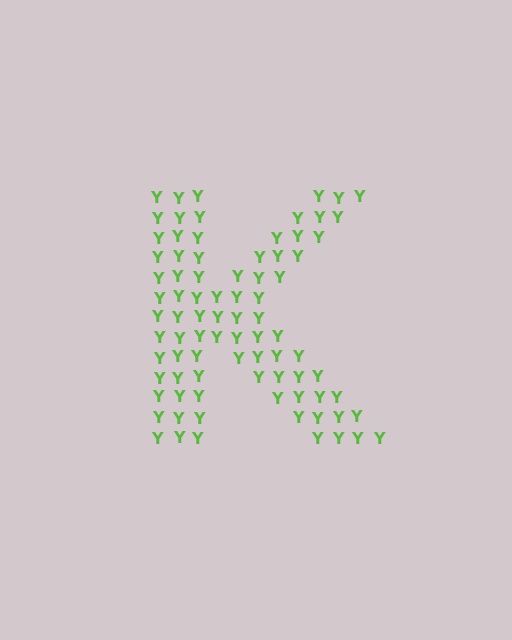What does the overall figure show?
The overall figure shows the letter K.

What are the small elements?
The small elements are letter Y's.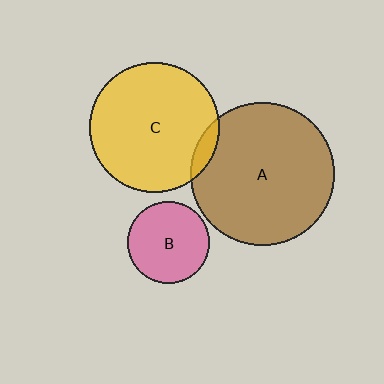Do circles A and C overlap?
Yes.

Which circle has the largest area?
Circle A (brown).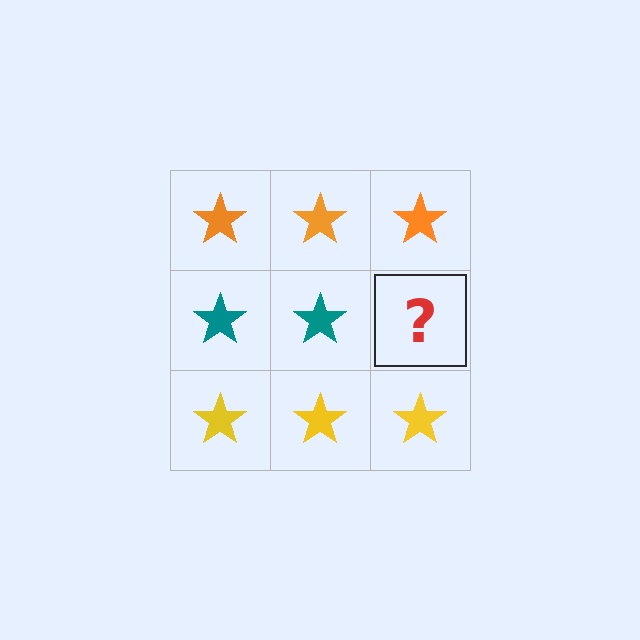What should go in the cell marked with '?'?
The missing cell should contain a teal star.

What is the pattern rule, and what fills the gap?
The rule is that each row has a consistent color. The gap should be filled with a teal star.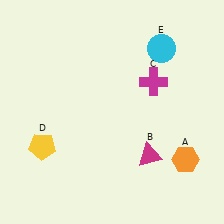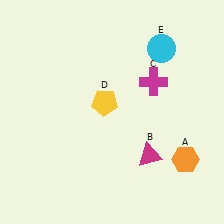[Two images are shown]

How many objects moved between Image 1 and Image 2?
1 object moved between the two images.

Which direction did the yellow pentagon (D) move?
The yellow pentagon (D) moved right.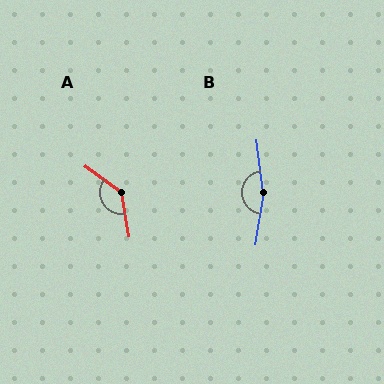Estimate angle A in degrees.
Approximately 135 degrees.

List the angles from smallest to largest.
A (135°), B (164°).